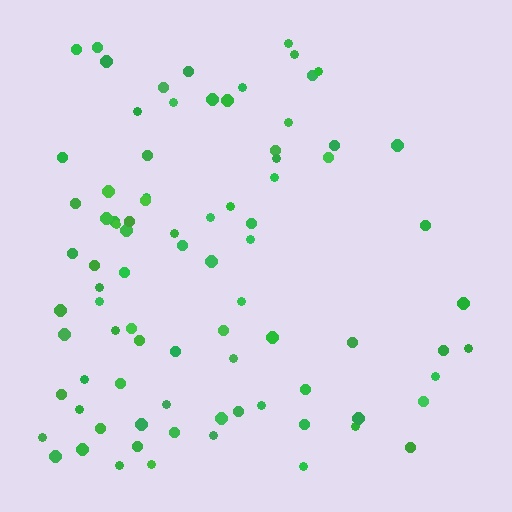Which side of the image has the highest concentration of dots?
The left.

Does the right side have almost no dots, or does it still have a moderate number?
Still a moderate number, just noticeably fewer than the left.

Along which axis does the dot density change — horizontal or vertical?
Horizontal.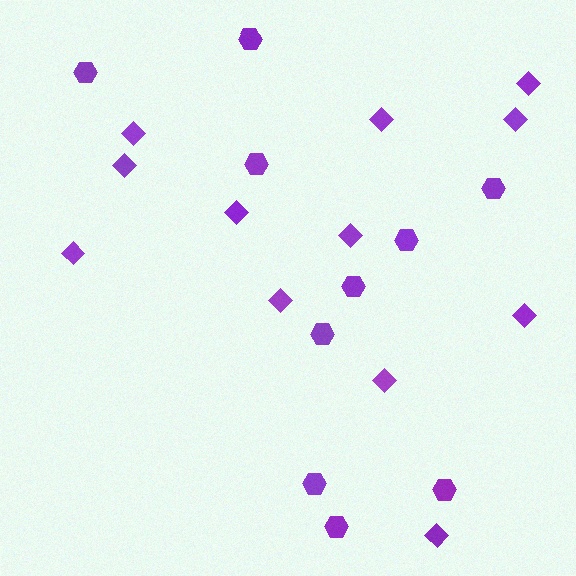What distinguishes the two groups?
There are 2 groups: one group of diamonds (12) and one group of hexagons (10).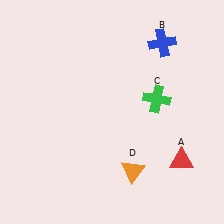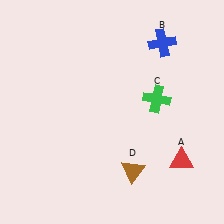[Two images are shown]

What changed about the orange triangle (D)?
In Image 1, D is orange. In Image 2, it changed to brown.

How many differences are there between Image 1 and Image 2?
There is 1 difference between the two images.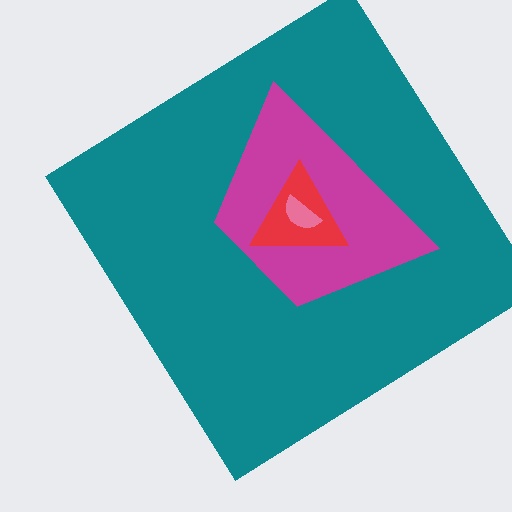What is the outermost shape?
The teal diamond.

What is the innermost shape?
The pink semicircle.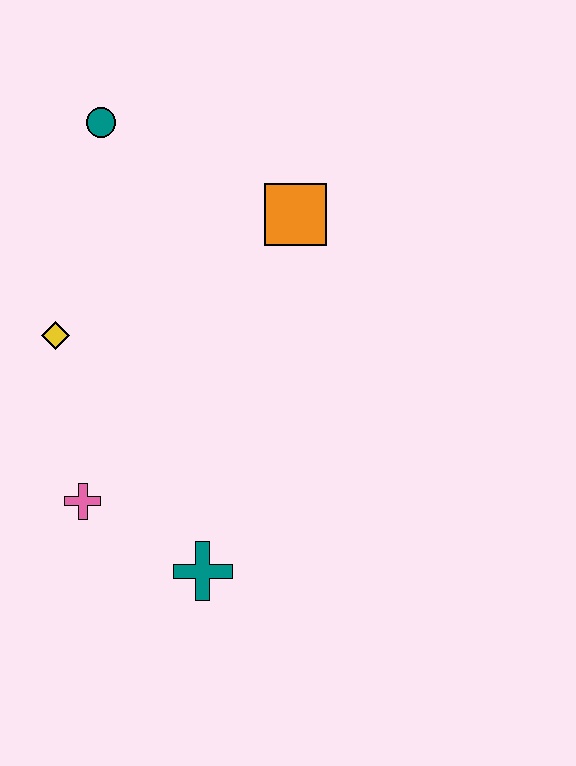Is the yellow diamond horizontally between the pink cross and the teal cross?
No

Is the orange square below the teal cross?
No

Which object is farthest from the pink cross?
The teal circle is farthest from the pink cross.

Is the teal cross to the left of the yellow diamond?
No